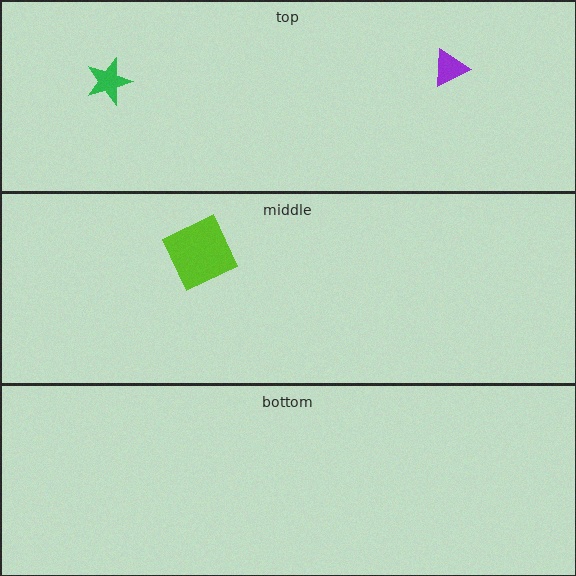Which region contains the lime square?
The middle region.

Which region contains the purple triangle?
The top region.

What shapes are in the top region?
The purple triangle, the green star.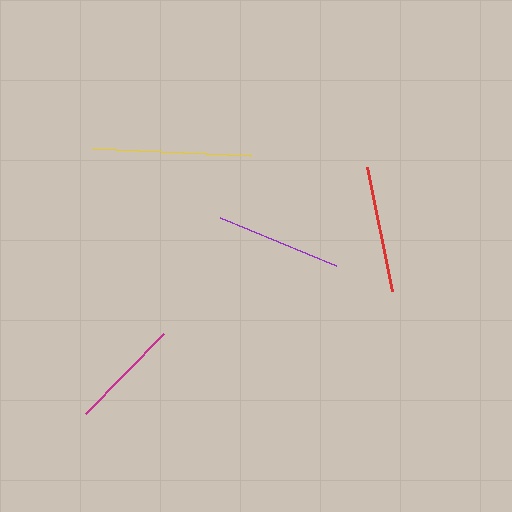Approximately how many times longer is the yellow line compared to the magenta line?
The yellow line is approximately 1.4 times the length of the magenta line.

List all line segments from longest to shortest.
From longest to shortest: yellow, red, purple, magenta.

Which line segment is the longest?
The yellow line is the longest at approximately 158 pixels.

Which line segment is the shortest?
The magenta line is the shortest at approximately 111 pixels.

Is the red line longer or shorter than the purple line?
The red line is longer than the purple line.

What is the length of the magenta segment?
The magenta segment is approximately 111 pixels long.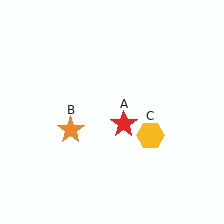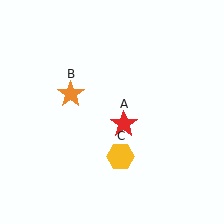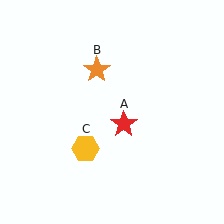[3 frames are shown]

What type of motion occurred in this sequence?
The orange star (object B), yellow hexagon (object C) rotated clockwise around the center of the scene.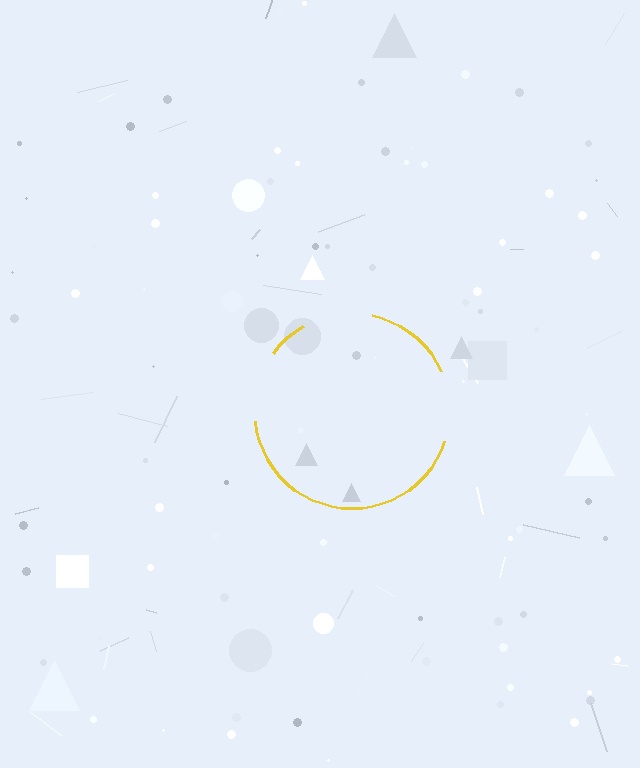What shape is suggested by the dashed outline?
The dashed outline suggests a circle.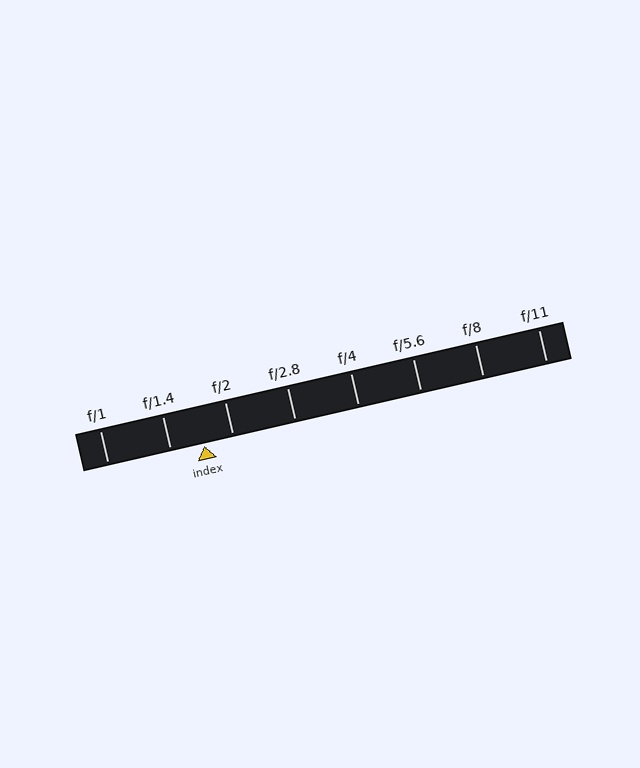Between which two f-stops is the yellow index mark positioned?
The index mark is between f/1.4 and f/2.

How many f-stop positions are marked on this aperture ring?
There are 8 f-stop positions marked.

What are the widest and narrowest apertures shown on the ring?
The widest aperture shown is f/1 and the narrowest is f/11.